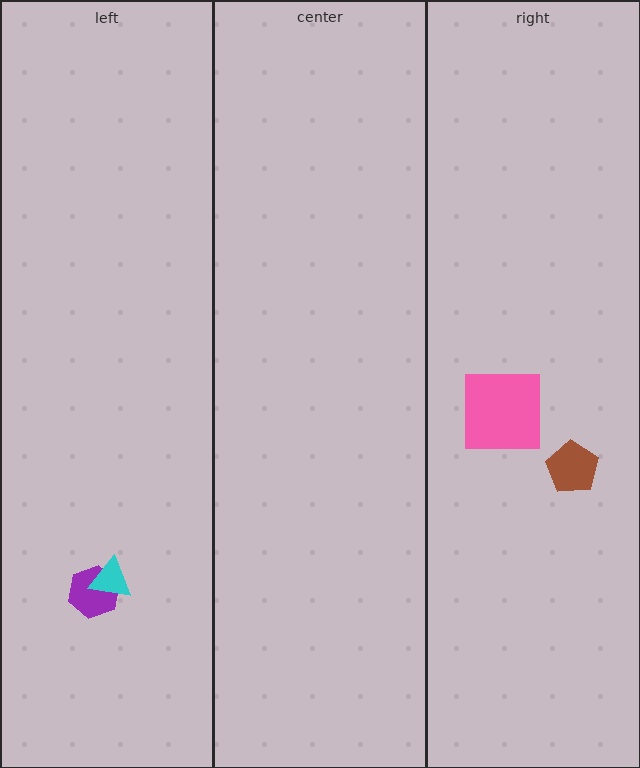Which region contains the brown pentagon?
The right region.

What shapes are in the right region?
The brown pentagon, the pink square.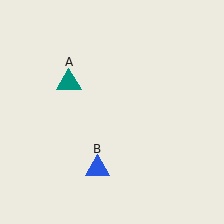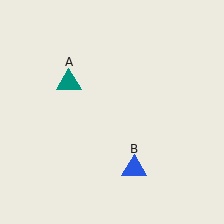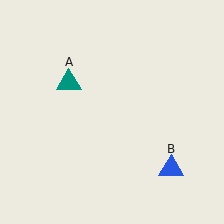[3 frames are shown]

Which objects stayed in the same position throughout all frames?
Teal triangle (object A) remained stationary.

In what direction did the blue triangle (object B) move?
The blue triangle (object B) moved right.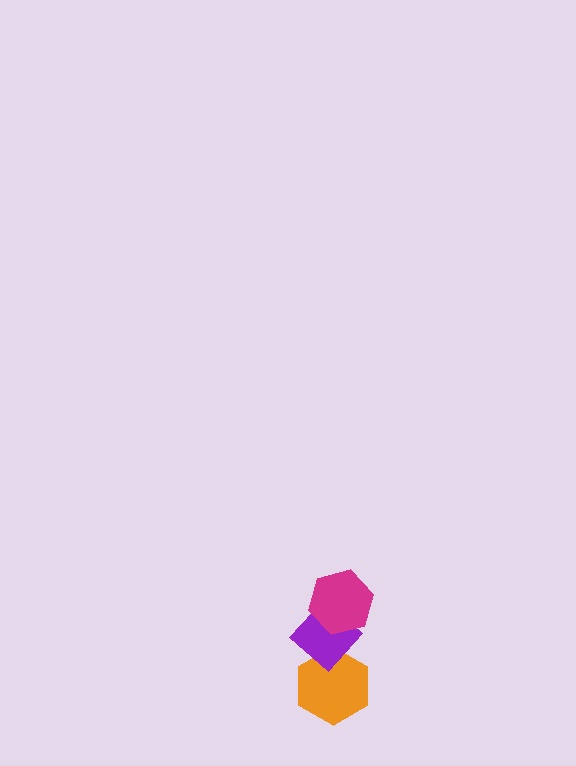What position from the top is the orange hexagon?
The orange hexagon is 3rd from the top.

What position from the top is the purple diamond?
The purple diamond is 2nd from the top.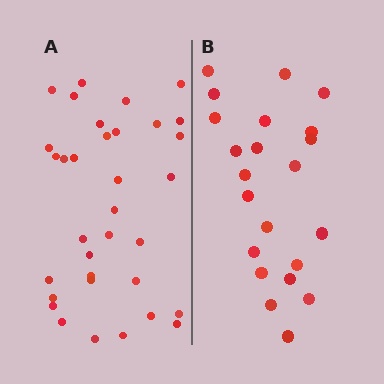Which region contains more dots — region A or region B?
Region A (the left region) has more dots.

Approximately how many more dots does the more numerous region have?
Region A has roughly 12 or so more dots than region B.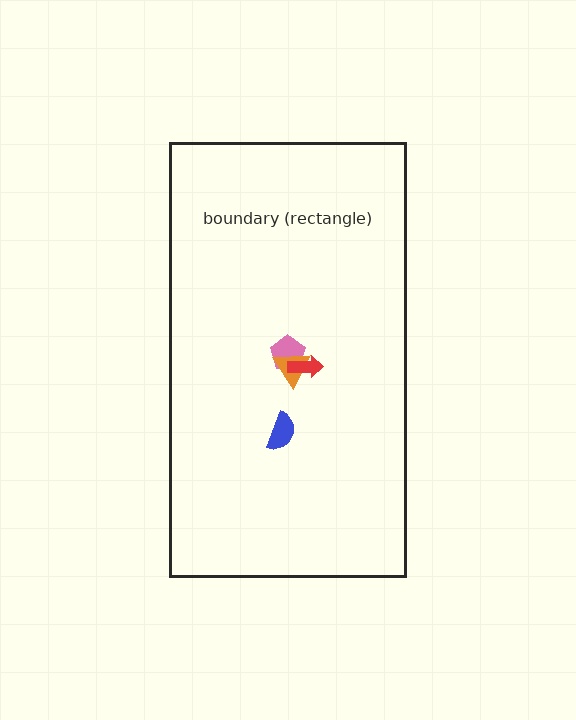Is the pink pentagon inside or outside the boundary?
Inside.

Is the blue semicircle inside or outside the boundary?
Inside.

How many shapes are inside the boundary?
4 inside, 0 outside.